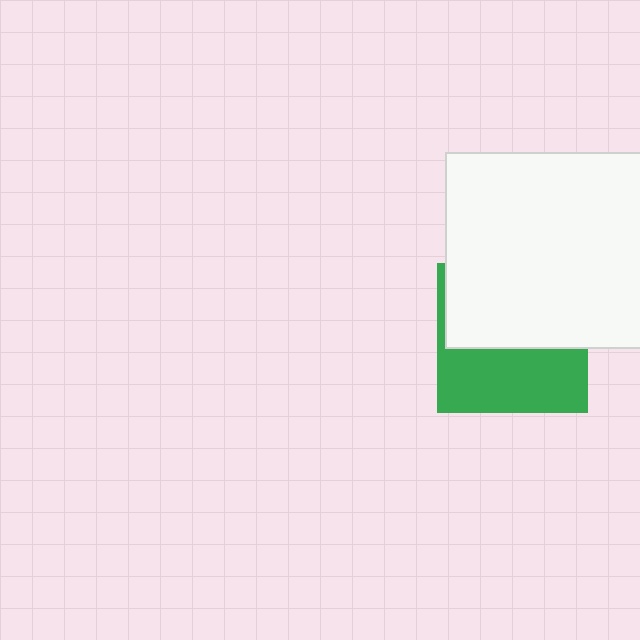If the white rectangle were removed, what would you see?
You would see the complete green square.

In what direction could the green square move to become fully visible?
The green square could move down. That would shift it out from behind the white rectangle entirely.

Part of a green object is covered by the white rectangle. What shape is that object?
It is a square.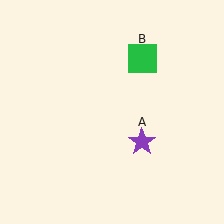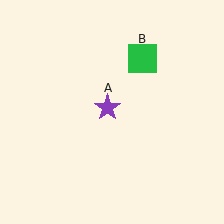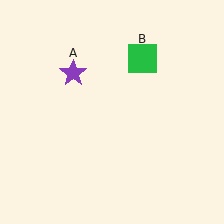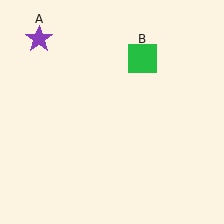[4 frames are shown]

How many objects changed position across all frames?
1 object changed position: purple star (object A).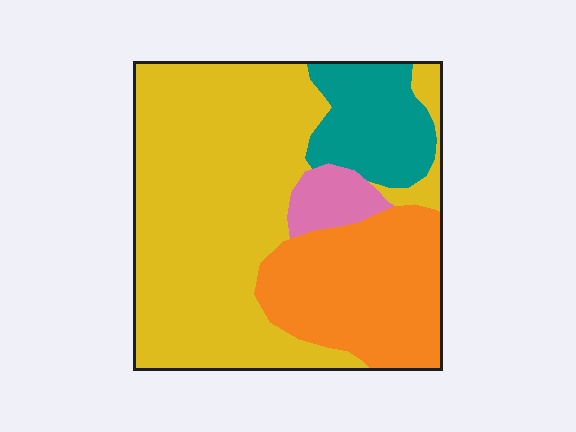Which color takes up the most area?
Yellow, at roughly 55%.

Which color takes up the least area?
Pink, at roughly 5%.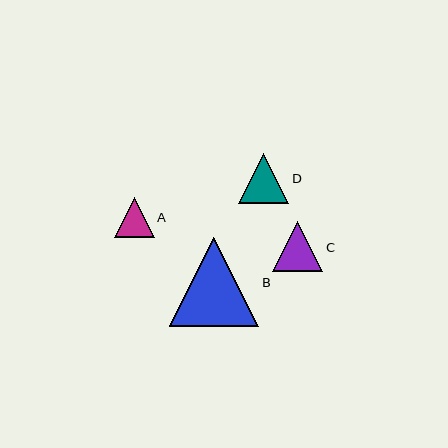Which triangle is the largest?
Triangle B is the largest with a size of approximately 89 pixels.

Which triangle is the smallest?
Triangle A is the smallest with a size of approximately 40 pixels.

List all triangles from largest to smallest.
From largest to smallest: B, D, C, A.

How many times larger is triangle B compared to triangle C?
Triangle B is approximately 1.8 times the size of triangle C.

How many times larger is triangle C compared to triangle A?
Triangle C is approximately 1.2 times the size of triangle A.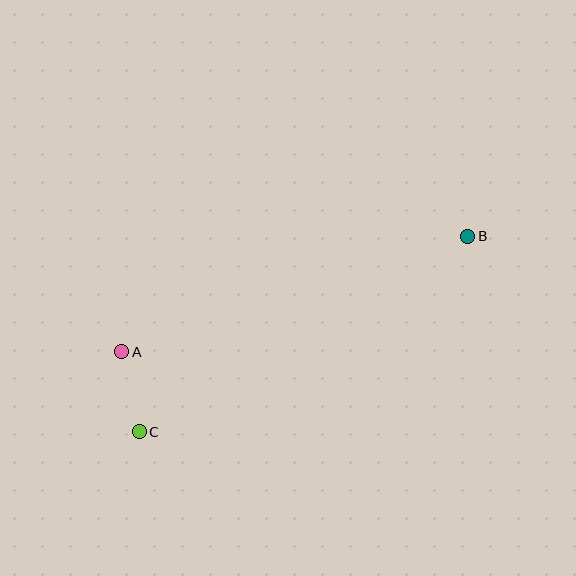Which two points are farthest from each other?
Points B and C are farthest from each other.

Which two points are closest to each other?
Points A and C are closest to each other.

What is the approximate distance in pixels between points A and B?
The distance between A and B is approximately 365 pixels.